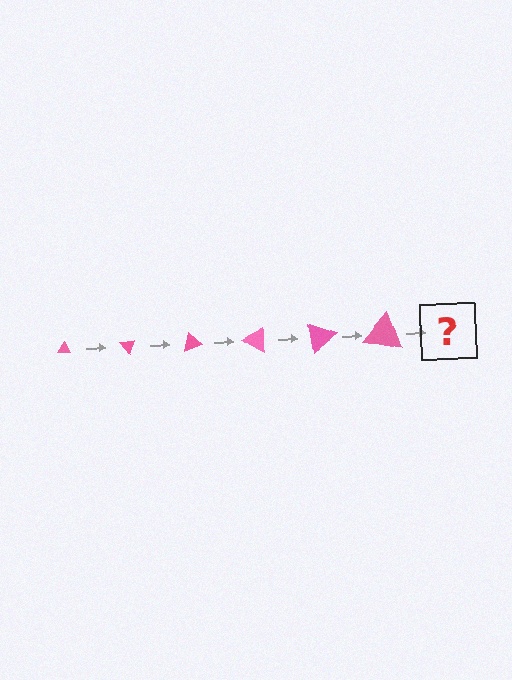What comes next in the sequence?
The next element should be a triangle, larger than the previous one and rotated 300 degrees from the start.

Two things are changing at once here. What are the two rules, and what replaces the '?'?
The two rules are that the triangle grows larger each step and it rotates 50 degrees each step. The '?' should be a triangle, larger than the previous one and rotated 300 degrees from the start.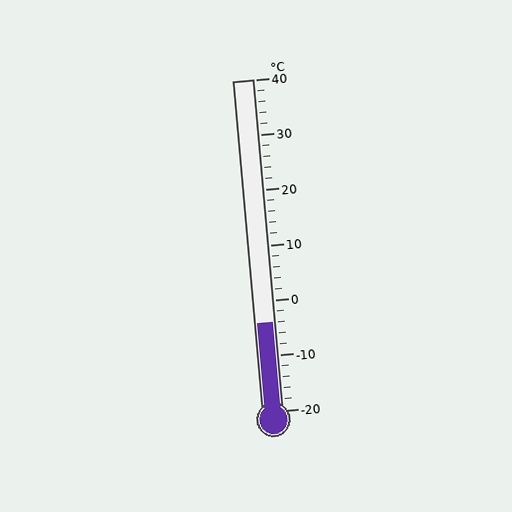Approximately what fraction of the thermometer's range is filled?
The thermometer is filled to approximately 25% of its range.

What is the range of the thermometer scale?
The thermometer scale ranges from -20°C to 40°C.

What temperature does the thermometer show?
The thermometer shows approximately -4°C.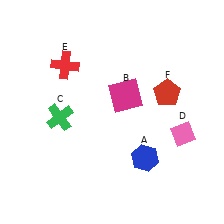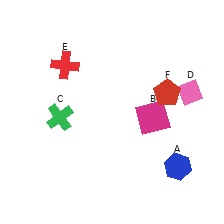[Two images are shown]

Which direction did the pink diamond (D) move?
The pink diamond (D) moved up.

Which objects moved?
The objects that moved are: the blue hexagon (A), the magenta square (B), the pink diamond (D).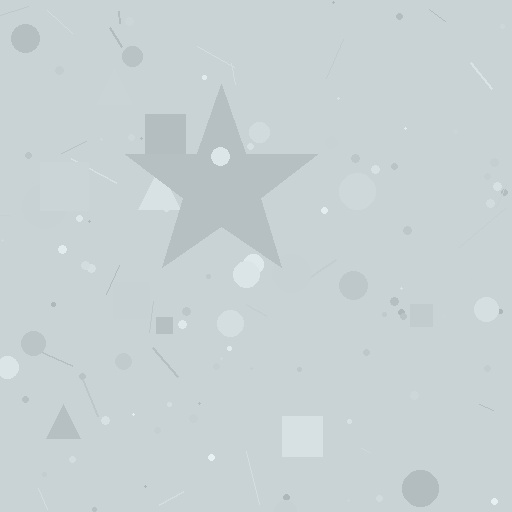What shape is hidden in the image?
A star is hidden in the image.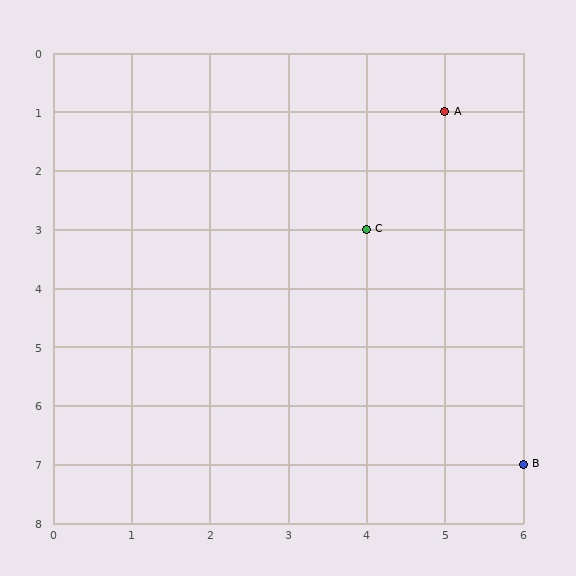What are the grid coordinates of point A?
Point A is at grid coordinates (5, 1).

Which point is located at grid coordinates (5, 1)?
Point A is at (5, 1).